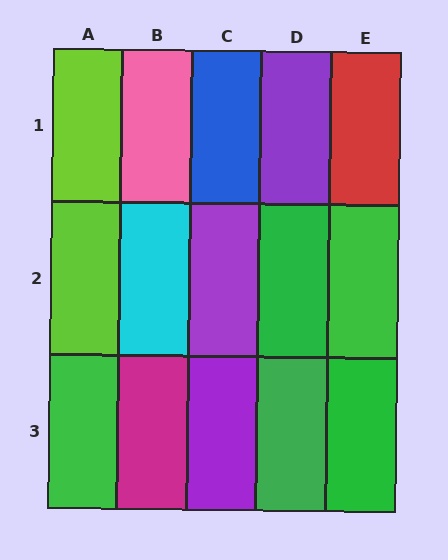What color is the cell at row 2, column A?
Lime.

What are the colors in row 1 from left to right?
Lime, pink, blue, purple, red.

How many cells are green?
5 cells are green.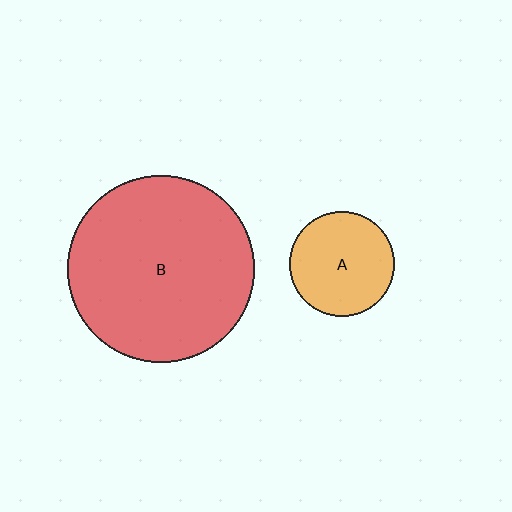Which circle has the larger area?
Circle B (red).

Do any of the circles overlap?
No, none of the circles overlap.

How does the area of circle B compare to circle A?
Approximately 3.1 times.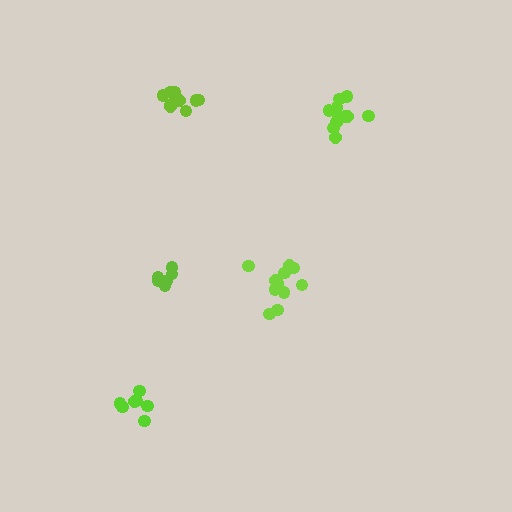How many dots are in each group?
Group 1: 10 dots, Group 2: 7 dots, Group 3: 12 dots, Group 4: 12 dots, Group 5: 6 dots (47 total).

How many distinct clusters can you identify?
There are 5 distinct clusters.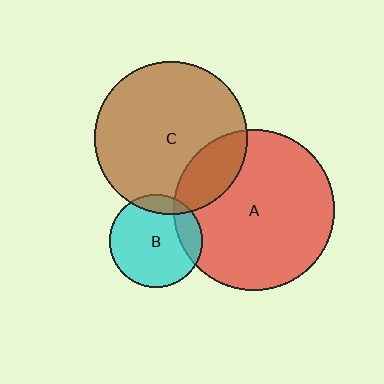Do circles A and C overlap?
Yes.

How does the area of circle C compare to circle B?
Approximately 2.7 times.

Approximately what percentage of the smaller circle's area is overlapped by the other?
Approximately 20%.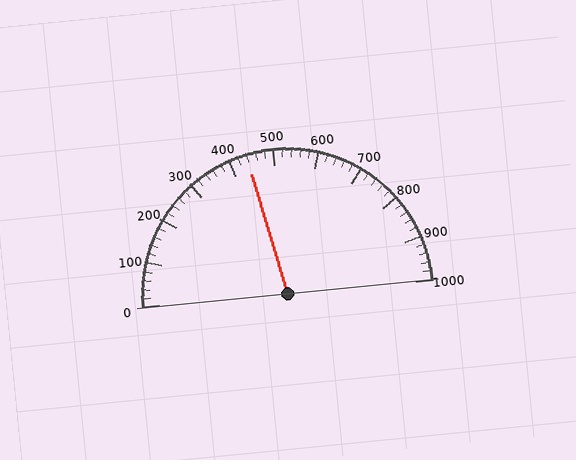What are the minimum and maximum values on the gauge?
The gauge ranges from 0 to 1000.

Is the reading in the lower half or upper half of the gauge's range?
The reading is in the lower half of the range (0 to 1000).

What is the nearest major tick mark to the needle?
The nearest major tick mark is 400.